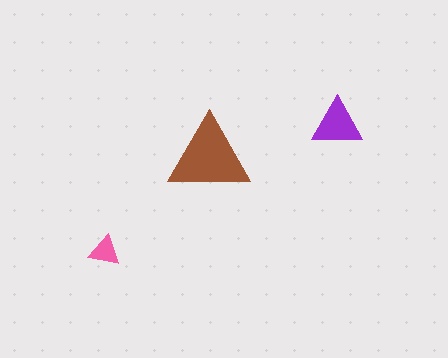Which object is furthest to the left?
The pink triangle is leftmost.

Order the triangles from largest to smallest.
the brown one, the purple one, the pink one.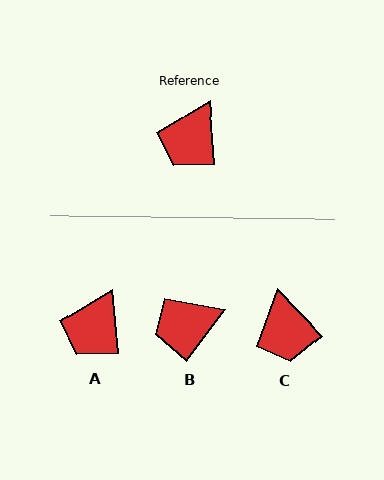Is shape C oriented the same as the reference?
No, it is off by about 39 degrees.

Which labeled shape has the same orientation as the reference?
A.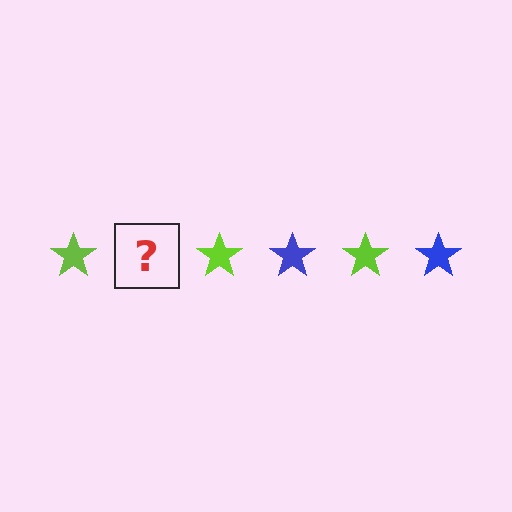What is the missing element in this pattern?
The missing element is a blue star.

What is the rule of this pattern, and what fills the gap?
The rule is that the pattern cycles through lime, blue stars. The gap should be filled with a blue star.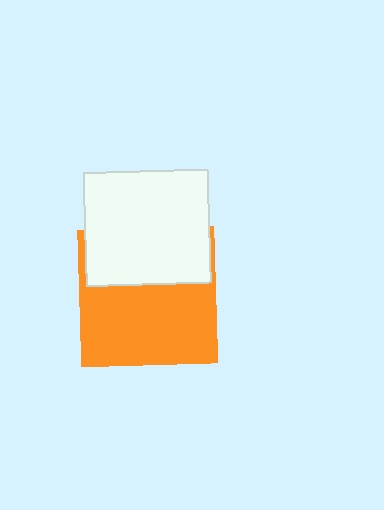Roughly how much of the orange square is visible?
About half of it is visible (roughly 62%).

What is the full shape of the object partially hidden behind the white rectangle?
The partially hidden object is an orange square.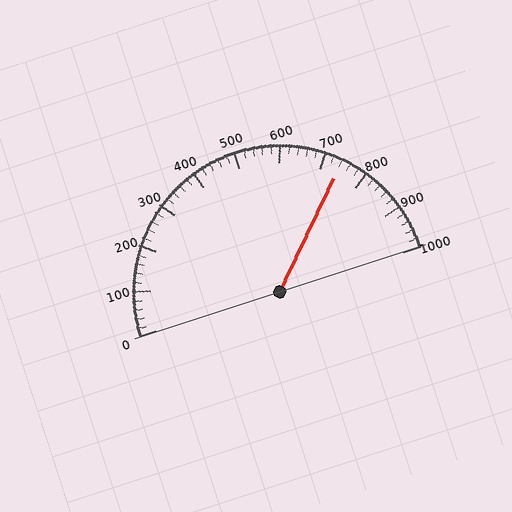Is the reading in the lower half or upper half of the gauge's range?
The reading is in the upper half of the range (0 to 1000).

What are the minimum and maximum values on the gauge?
The gauge ranges from 0 to 1000.